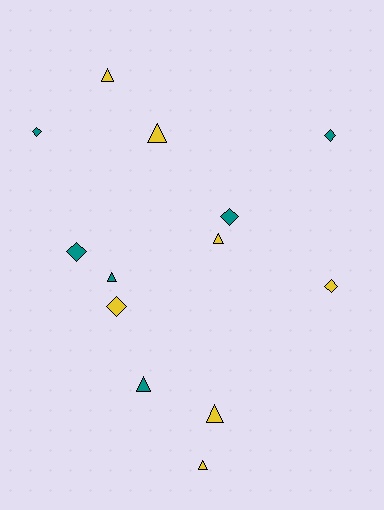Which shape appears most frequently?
Triangle, with 7 objects.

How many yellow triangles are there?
There are 5 yellow triangles.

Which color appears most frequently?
Yellow, with 7 objects.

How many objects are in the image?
There are 13 objects.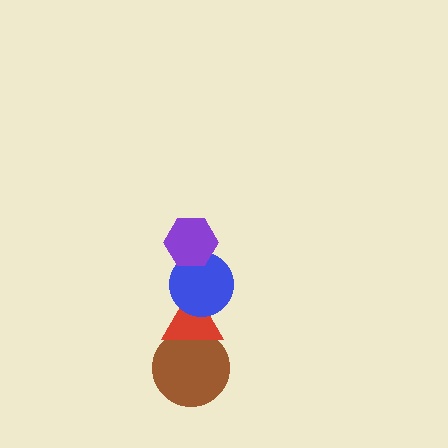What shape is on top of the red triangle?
The blue circle is on top of the red triangle.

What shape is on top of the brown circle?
The red triangle is on top of the brown circle.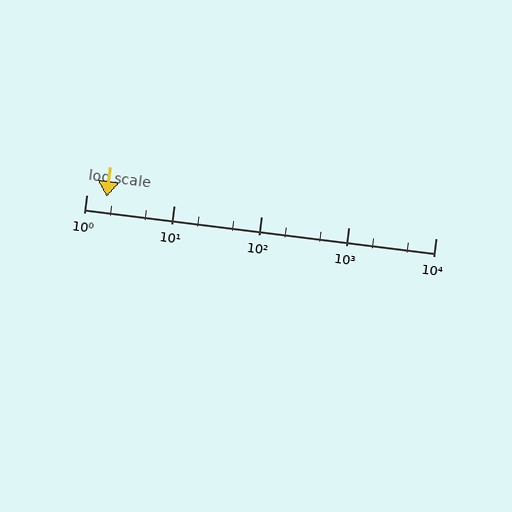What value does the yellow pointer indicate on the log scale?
The pointer indicates approximately 1.7.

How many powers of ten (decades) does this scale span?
The scale spans 4 decades, from 1 to 10000.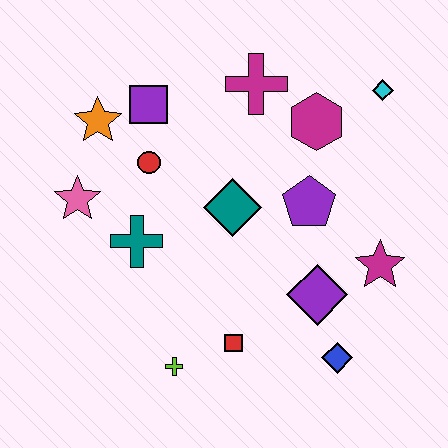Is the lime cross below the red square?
Yes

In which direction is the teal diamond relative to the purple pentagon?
The teal diamond is to the left of the purple pentagon.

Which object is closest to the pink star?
The teal cross is closest to the pink star.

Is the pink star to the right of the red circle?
No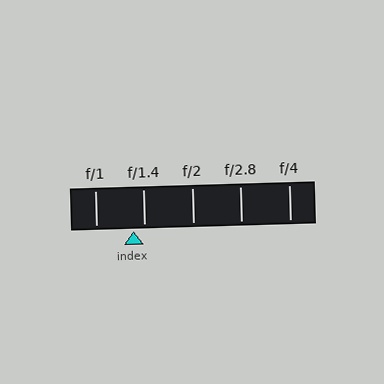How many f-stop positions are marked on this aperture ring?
There are 5 f-stop positions marked.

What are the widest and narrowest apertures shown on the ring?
The widest aperture shown is f/1 and the narrowest is f/4.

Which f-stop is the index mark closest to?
The index mark is closest to f/1.4.